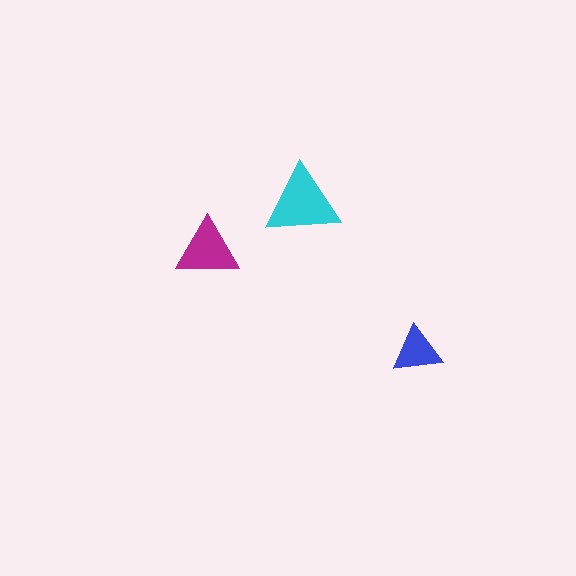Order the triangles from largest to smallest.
the cyan one, the magenta one, the blue one.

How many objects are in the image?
There are 3 objects in the image.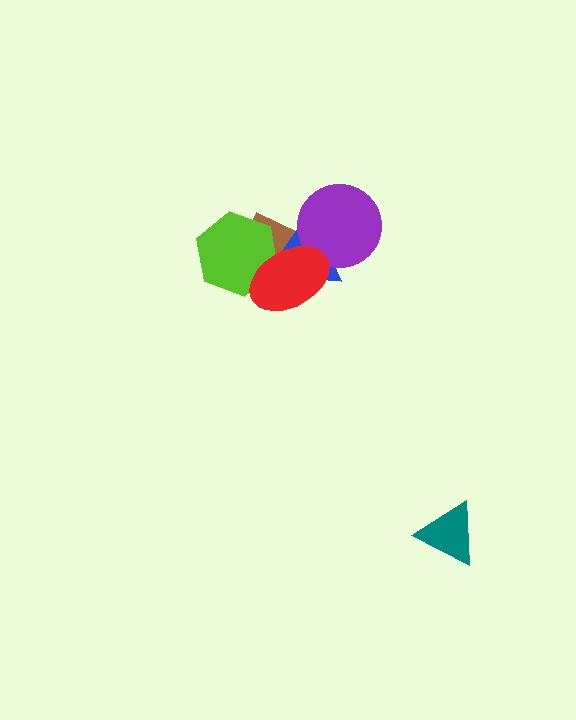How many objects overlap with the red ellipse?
4 objects overlap with the red ellipse.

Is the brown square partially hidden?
Yes, it is partially covered by another shape.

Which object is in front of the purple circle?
The red ellipse is in front of the purple circle.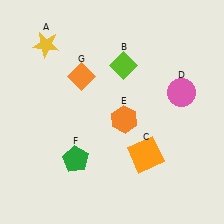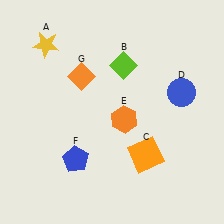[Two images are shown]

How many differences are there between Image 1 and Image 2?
There are 2 differences between the two images.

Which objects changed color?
D changed from pink to blue. F changed from green to blue.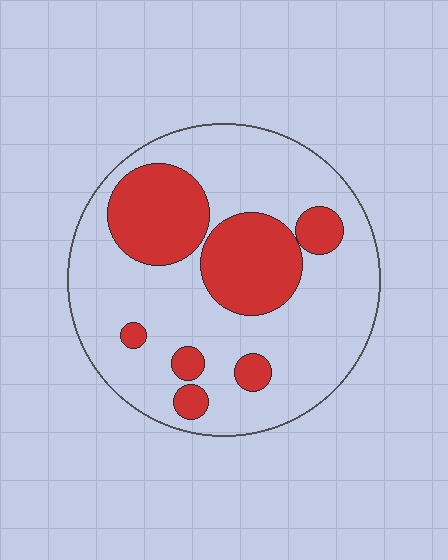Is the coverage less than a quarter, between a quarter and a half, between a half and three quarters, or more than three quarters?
Between a quarter and a half.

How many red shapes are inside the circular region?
7.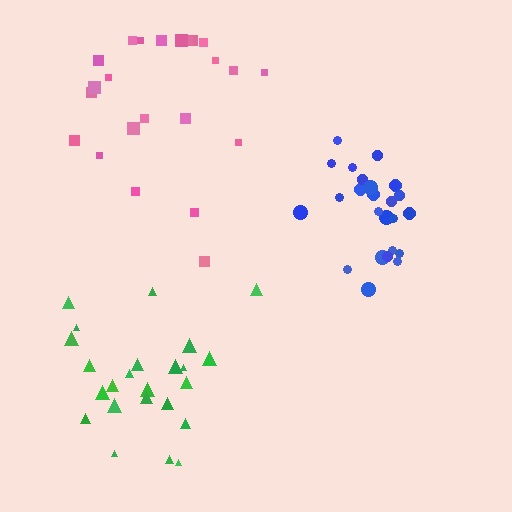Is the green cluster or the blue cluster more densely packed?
Blue.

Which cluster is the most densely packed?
Blue.